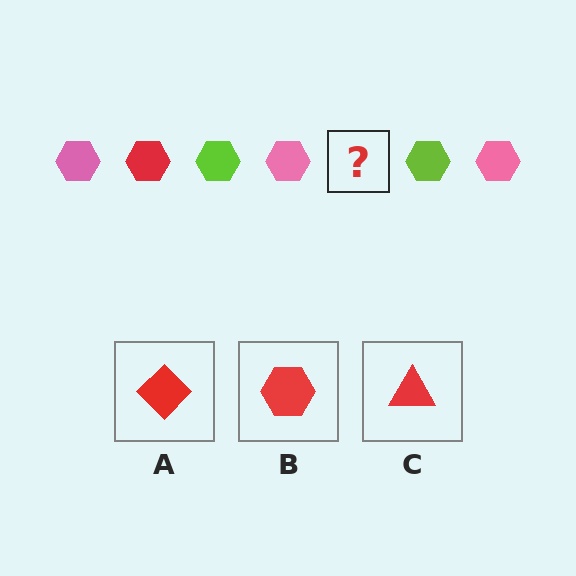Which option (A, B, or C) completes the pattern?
B.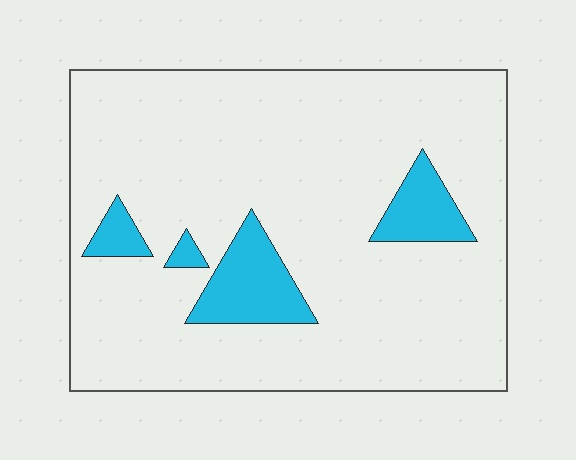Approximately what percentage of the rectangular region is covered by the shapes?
Approximately 10%.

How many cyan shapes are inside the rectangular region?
4.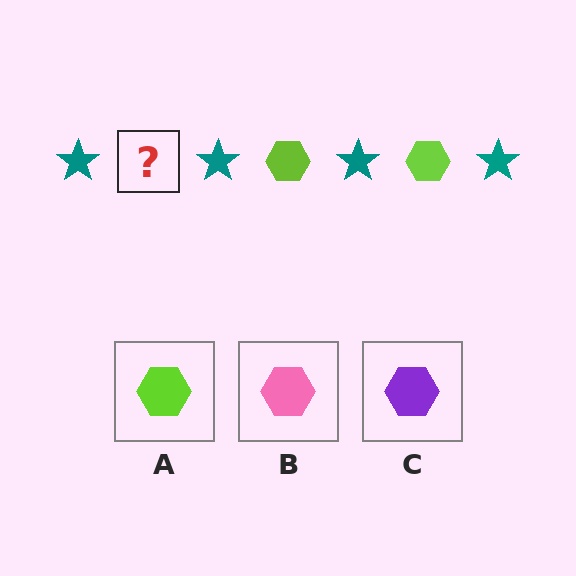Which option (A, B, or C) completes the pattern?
A.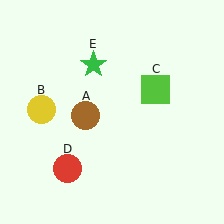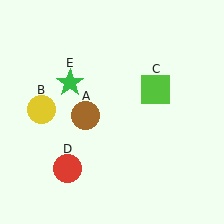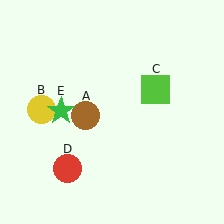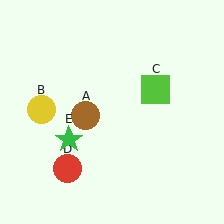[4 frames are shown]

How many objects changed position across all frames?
1 object changed position: green star (object E).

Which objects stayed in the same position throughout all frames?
Brown circle (object A) and yellow circle (object B) and lime square (object C) and red circle (object D) remained stationary.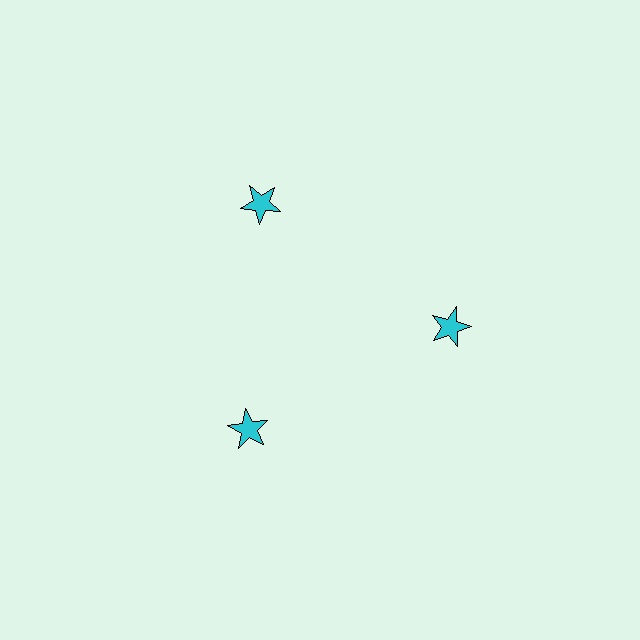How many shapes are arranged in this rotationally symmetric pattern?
There are 3 shapes, arranged in 3 groups of 1.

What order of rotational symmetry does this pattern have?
This pattern has 3-fold rotational symmetry.